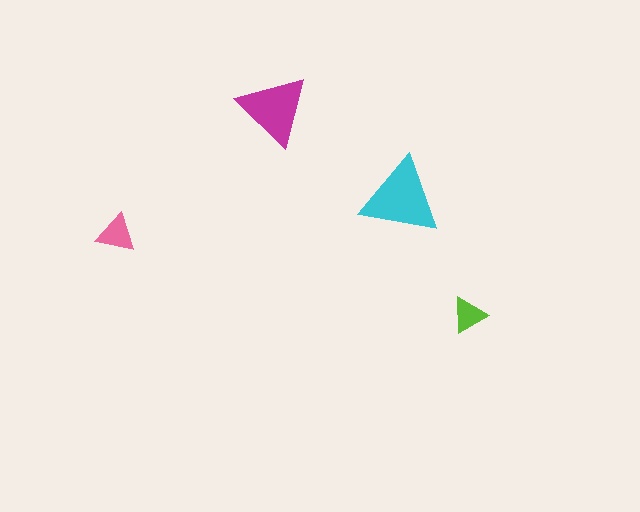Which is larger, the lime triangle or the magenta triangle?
The magenta one.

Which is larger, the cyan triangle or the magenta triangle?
The cyan one.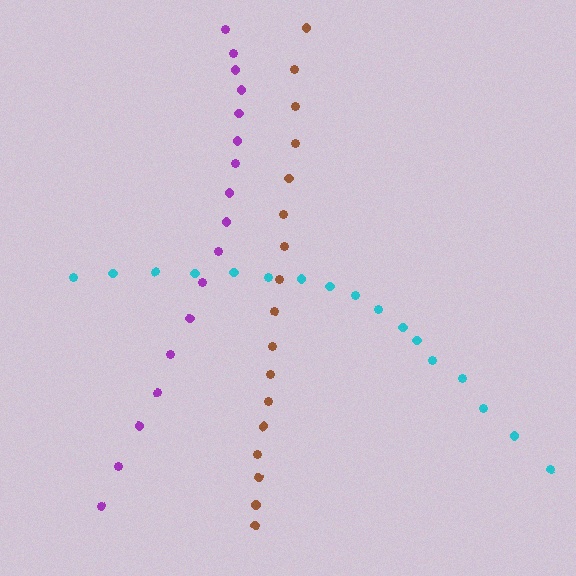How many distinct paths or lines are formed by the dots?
There are 3 distinct paths.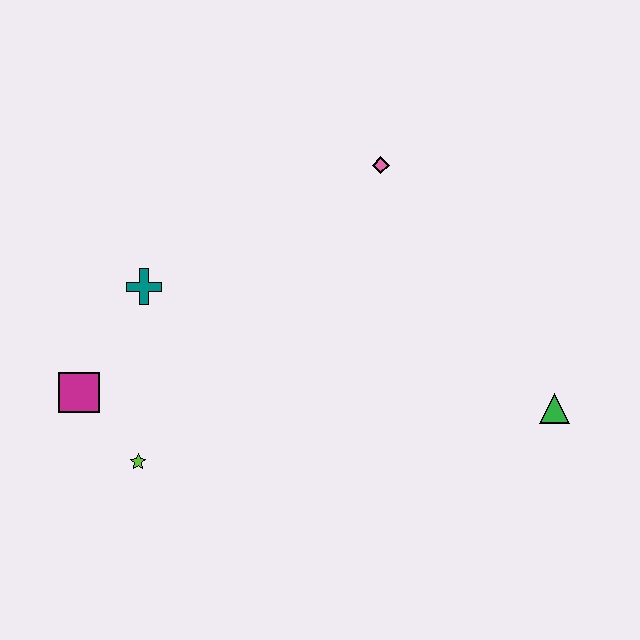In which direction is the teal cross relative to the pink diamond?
The teal cross is to the left of the pink diamond.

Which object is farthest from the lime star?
The green triangle is farthest from the lime star.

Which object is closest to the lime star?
The magenta square is closest to the lime star.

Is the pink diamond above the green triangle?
Yes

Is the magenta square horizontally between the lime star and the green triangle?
No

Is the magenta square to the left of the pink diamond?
Yes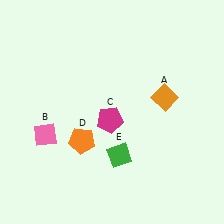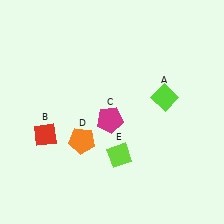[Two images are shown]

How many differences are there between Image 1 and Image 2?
There are 3 differences between the two images.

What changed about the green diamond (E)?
In Image 1, E is green. In Image 2, it changed to lime.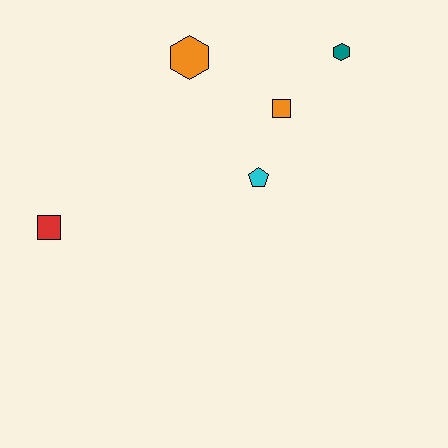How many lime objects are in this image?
There are no lime objects.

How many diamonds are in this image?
There are no diamonds.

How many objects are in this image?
There are 5 objects.